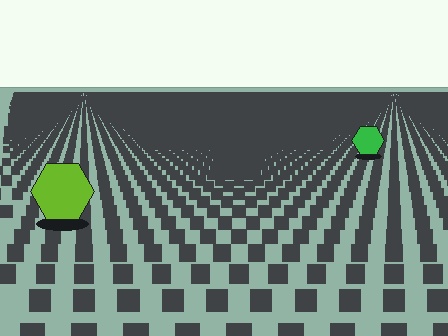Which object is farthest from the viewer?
The green hexagon is farthest from the viewer. It appears smaller and the ground texture around it is denser.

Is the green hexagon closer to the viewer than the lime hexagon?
No. The lime hexagon is closer — you can tell from the texture gradient: the ground texture is coarser near it.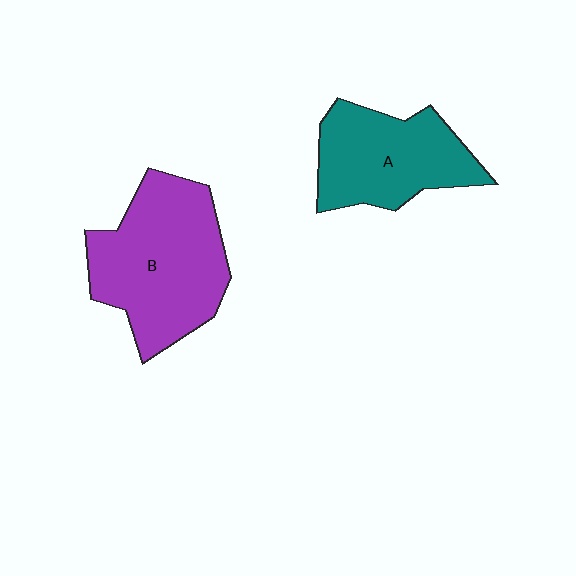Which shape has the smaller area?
Shape A (teal).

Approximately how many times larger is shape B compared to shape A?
Approximately 1.3 times.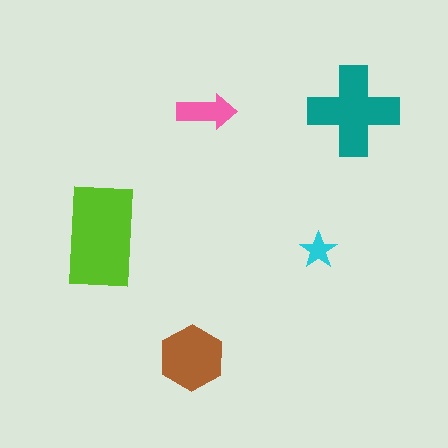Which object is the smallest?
The cyan star.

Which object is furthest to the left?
The lime rectangle is leftmost.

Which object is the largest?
The lime rectangle.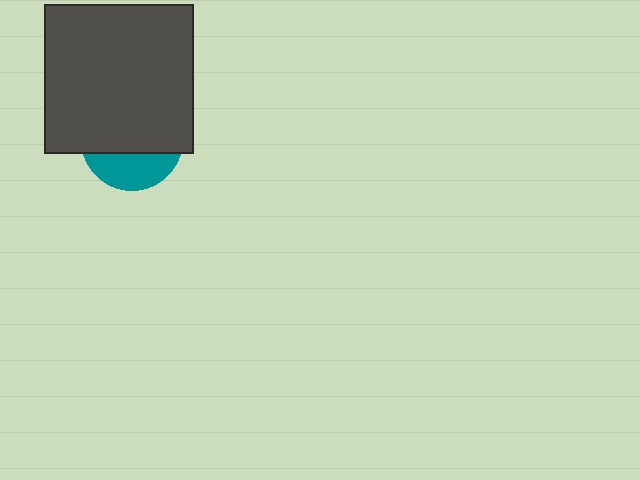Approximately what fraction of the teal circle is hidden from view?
Roughly 67% of the teal circle is hidden behind the dark gray square.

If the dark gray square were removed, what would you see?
You would see the complete teal circle.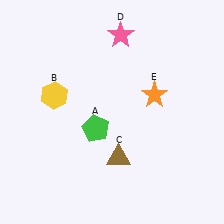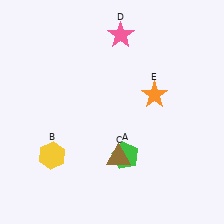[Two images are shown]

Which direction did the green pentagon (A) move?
The green pentagon (A) moved right.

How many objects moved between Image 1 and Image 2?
2 objects moved between the two images.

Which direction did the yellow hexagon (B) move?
The yellow hexagon (B) moved down.